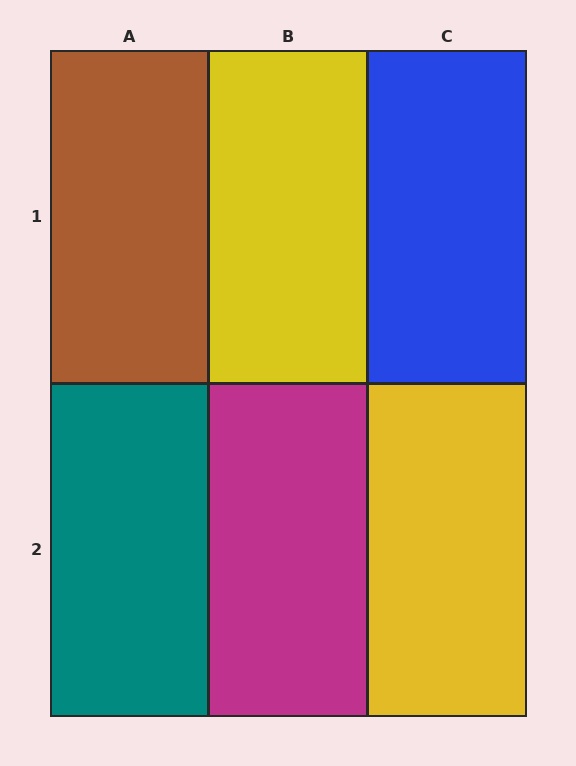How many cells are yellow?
2 cells are yellow.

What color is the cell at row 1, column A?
Brown.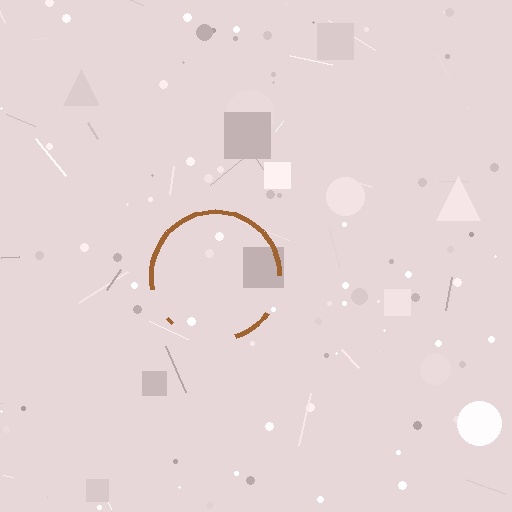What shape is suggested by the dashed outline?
The dashed outline suggests a circle.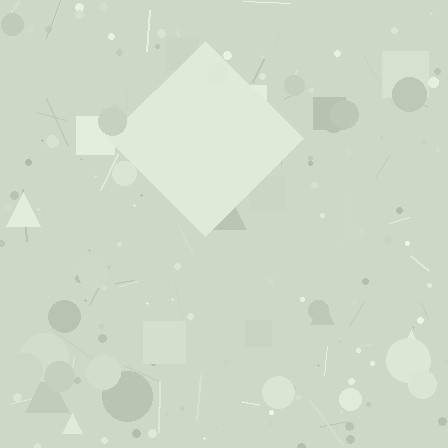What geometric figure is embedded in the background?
A diamond is embedded in the background.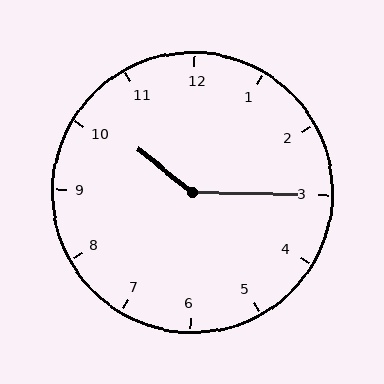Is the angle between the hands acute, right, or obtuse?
It is obtuse.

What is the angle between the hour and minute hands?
Approximately 142 degrees.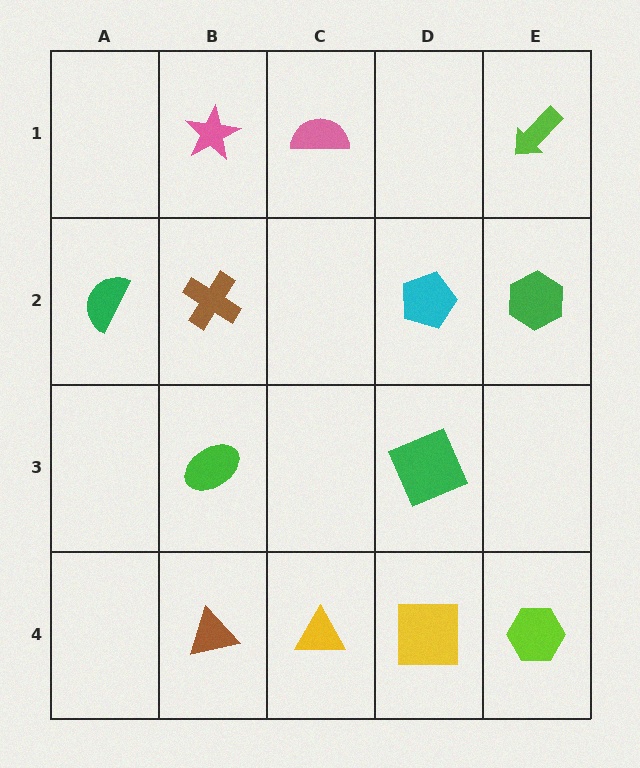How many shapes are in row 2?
4 shapes.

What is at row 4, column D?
A yellow square.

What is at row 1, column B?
A pink star.